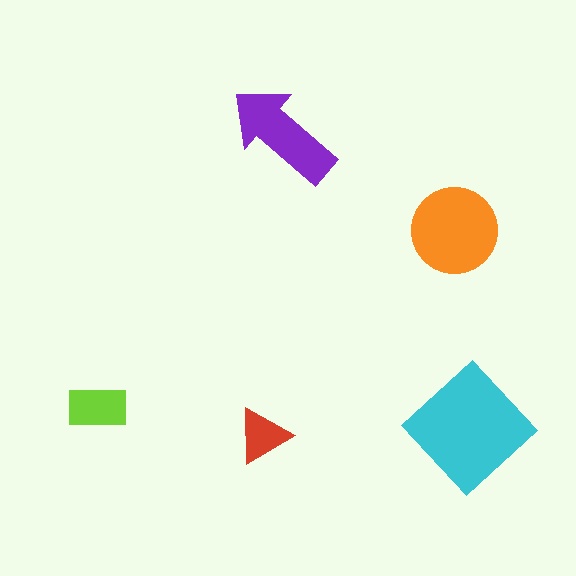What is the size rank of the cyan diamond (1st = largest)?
1st.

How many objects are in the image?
There are 5 objects in the image.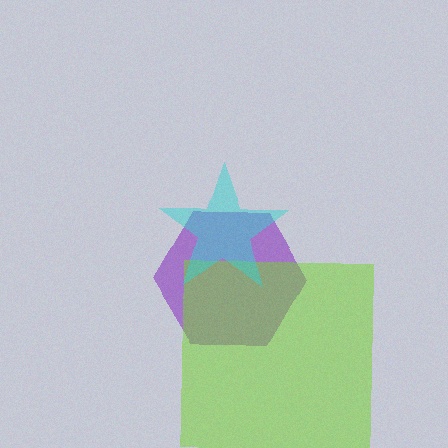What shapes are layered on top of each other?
The layered shapes are: a purple hexagon, a lime square, a cyan star.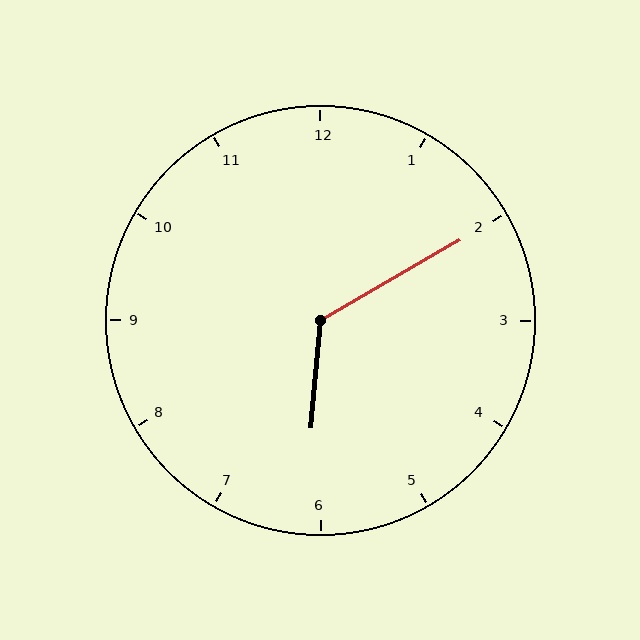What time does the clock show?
6:10.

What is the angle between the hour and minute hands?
Approximately 125 degrees.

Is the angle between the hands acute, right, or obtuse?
It is obtuse.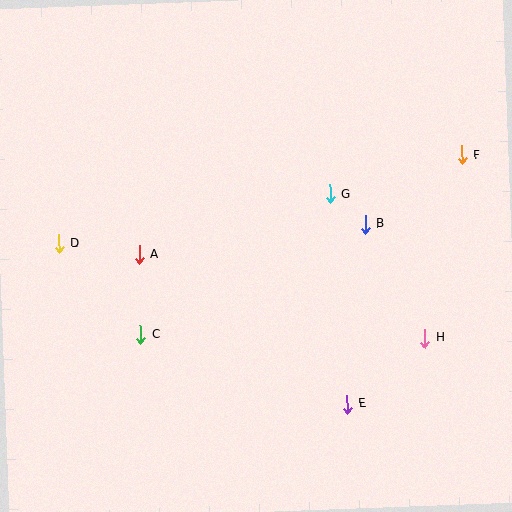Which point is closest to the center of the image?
Point G at (330, 194) is closest to the center.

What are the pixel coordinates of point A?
Point A is at (139, 255).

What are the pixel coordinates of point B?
Point B is at (365, 224).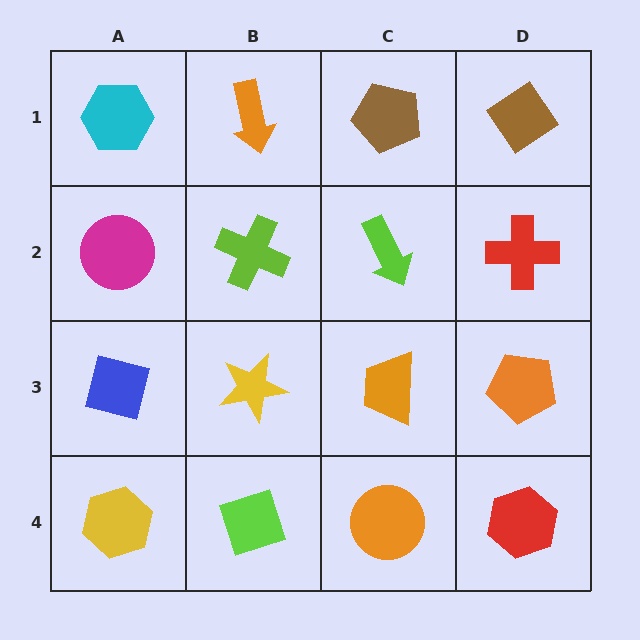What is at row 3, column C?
An orange trapezoid.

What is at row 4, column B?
A lime diamond.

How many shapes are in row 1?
4 shapes.